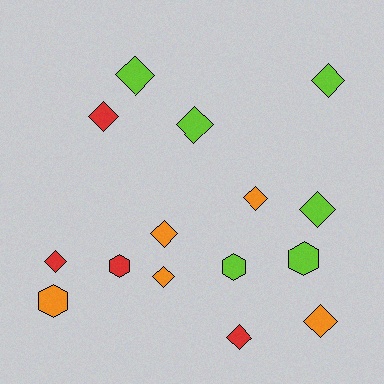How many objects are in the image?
There are 15 objects.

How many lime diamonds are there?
There are 4 lime diamonds.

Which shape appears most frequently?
Diamond, with 11 objects.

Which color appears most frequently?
Lime, with 6 objects.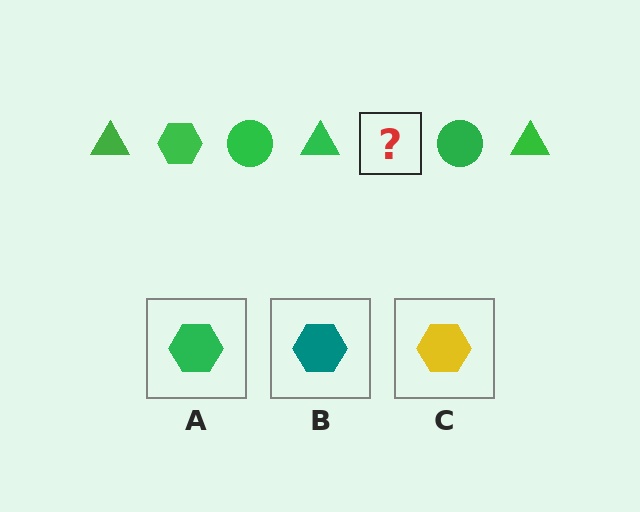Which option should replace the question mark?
Option A.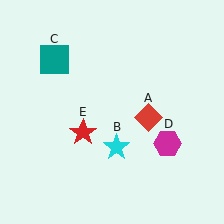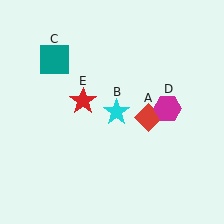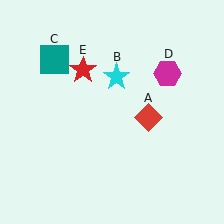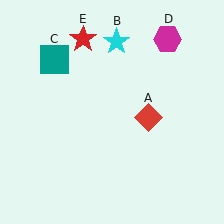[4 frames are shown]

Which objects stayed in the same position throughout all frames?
Red diamond (object A) and teal square (object C) remained stationary.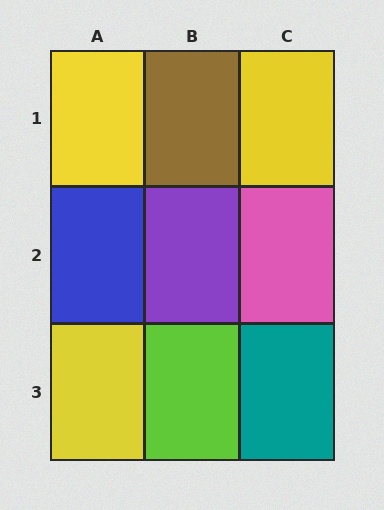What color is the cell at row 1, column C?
Yellow.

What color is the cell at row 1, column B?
Brown.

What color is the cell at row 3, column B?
Lime.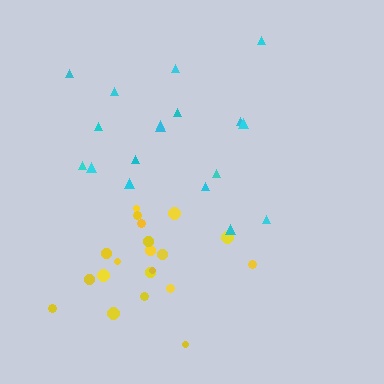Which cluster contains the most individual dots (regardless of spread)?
Yellow (20).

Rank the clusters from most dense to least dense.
yellow, cyan.